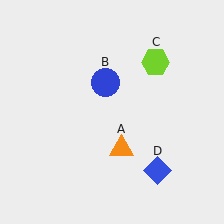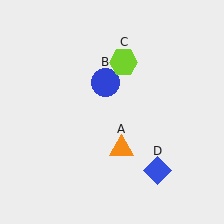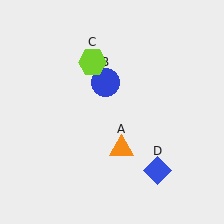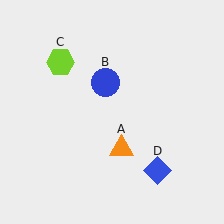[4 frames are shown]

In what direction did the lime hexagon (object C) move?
The lime hexagon (object C) moved left.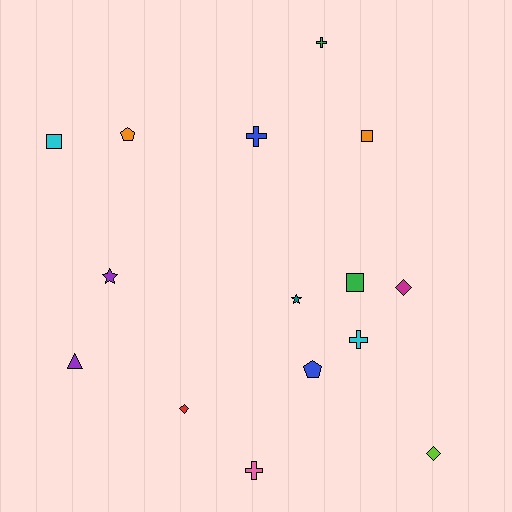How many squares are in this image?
There are 3 squares.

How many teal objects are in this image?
There is 1 teal object.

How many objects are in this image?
There are 15 objects.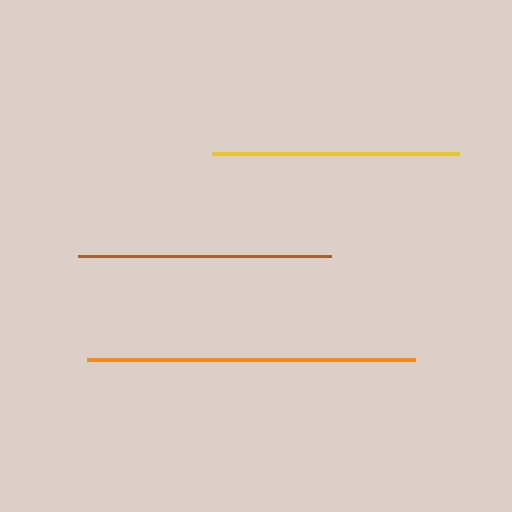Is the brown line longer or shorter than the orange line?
The orange line is longer than the brown line.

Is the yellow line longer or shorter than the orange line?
The orange line is longer than the yellow line.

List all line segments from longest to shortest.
From longest to shortest: orange, brown, yellow.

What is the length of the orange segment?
The orange segment is approximately 328 pixels long.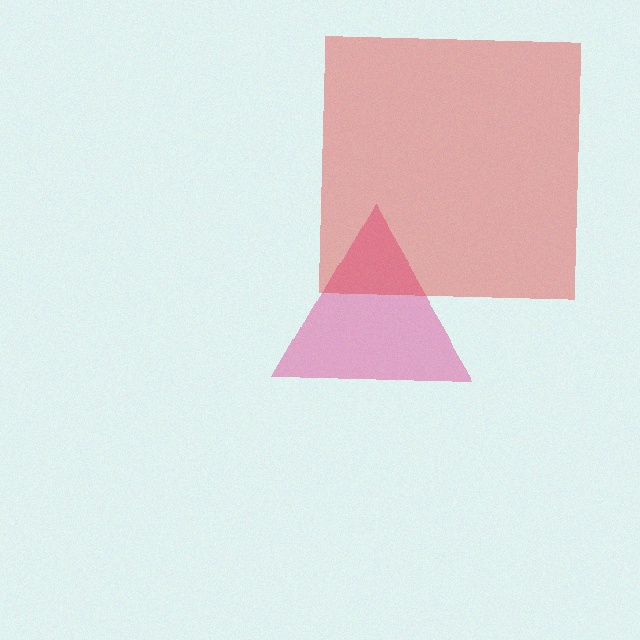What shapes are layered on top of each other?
The layered shapes are: a pink triangle, a red square.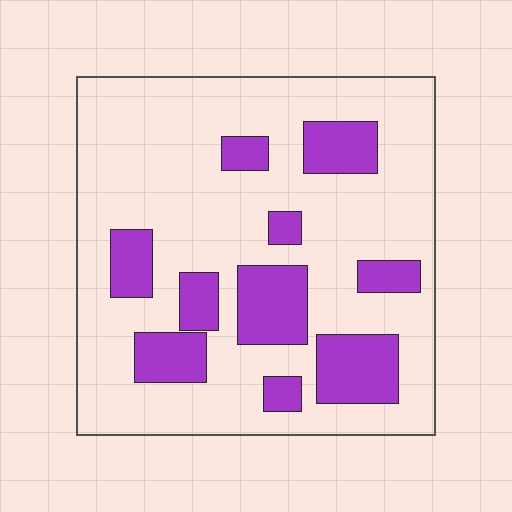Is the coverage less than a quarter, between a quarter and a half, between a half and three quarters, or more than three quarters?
Less than a quarter.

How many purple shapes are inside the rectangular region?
10.